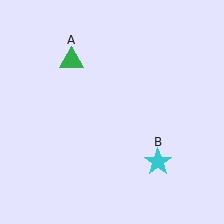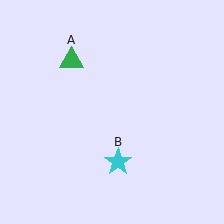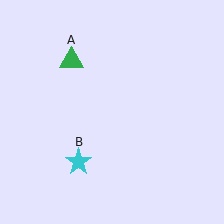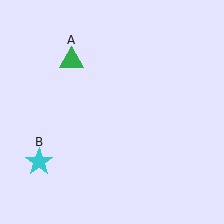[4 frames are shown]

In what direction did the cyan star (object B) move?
The cyan star (object B) moved left.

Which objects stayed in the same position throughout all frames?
Green triangle (object A) remained stationary.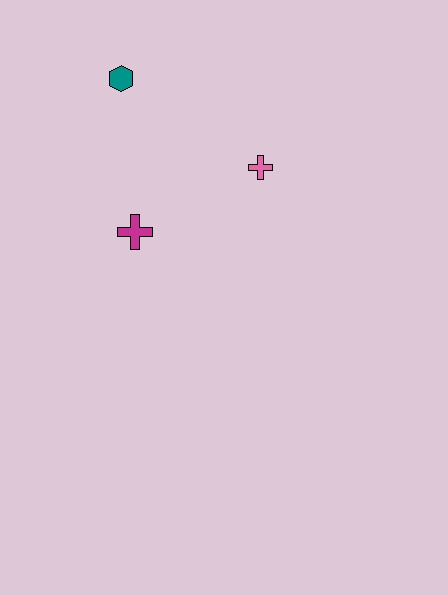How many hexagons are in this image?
There is 1 hexagon.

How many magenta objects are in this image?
There is 1 magenta object.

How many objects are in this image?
There are 3 objects.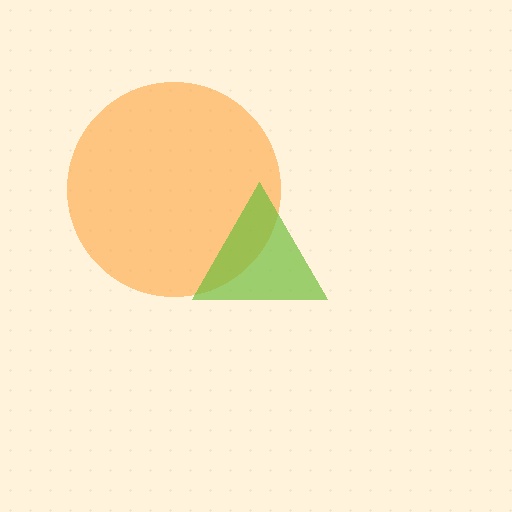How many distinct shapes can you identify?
There are 2 distinct shapes: an orange circle, a lime triangle.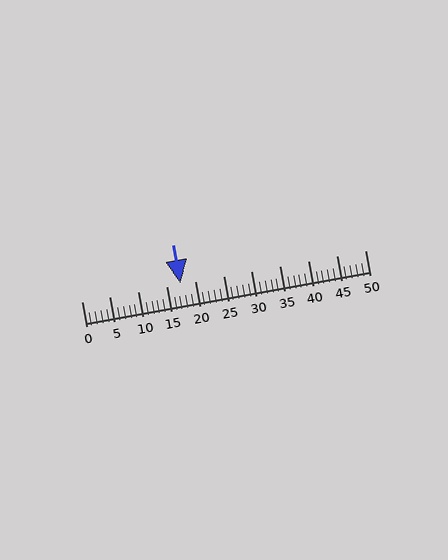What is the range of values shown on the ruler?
The ruler shows values from 0 to 50.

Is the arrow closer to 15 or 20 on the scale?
The arrow is closer to 15.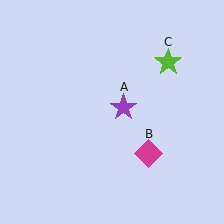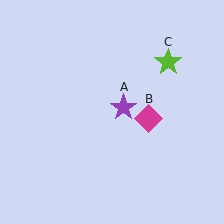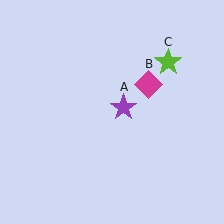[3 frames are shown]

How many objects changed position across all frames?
1 object changed position: magenta diamond (object B).